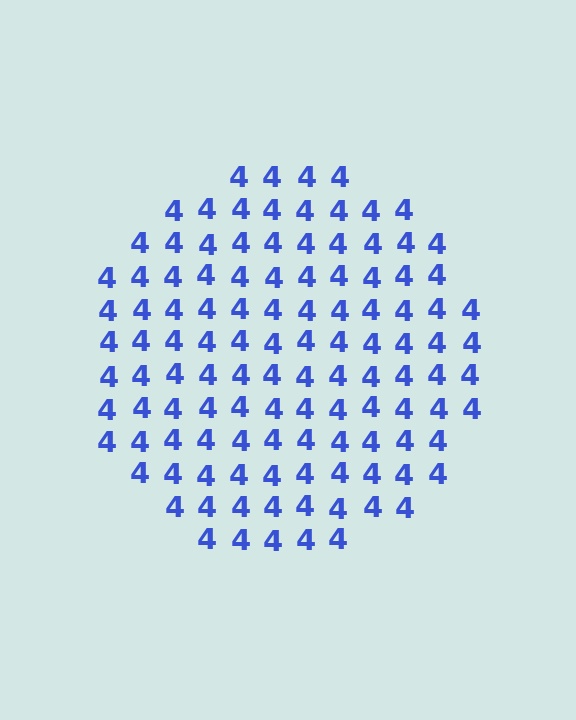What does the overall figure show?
The overall figure shows a circle.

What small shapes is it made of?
It is made of small digit 4's.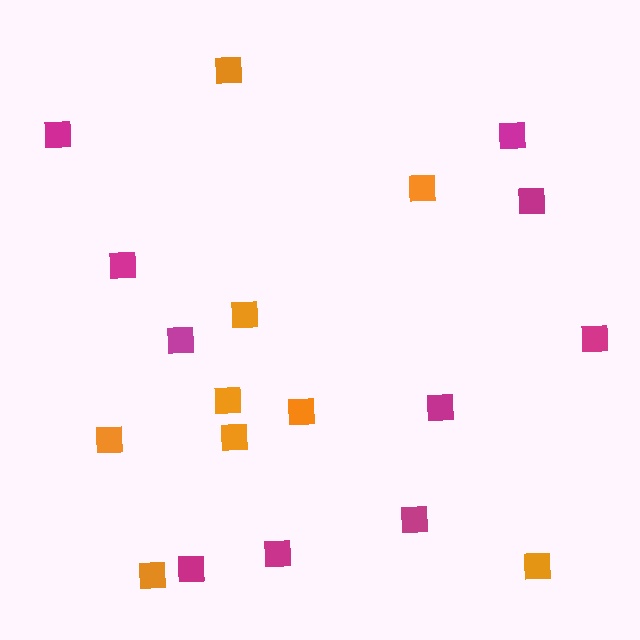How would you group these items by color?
There are 2 groups: one group of orange squares (9) and one group of magenta squares (10).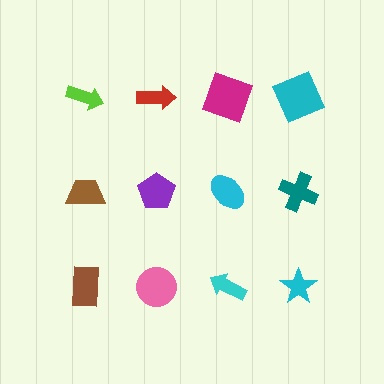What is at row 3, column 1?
A brown rectangle.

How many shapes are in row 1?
4 shapes.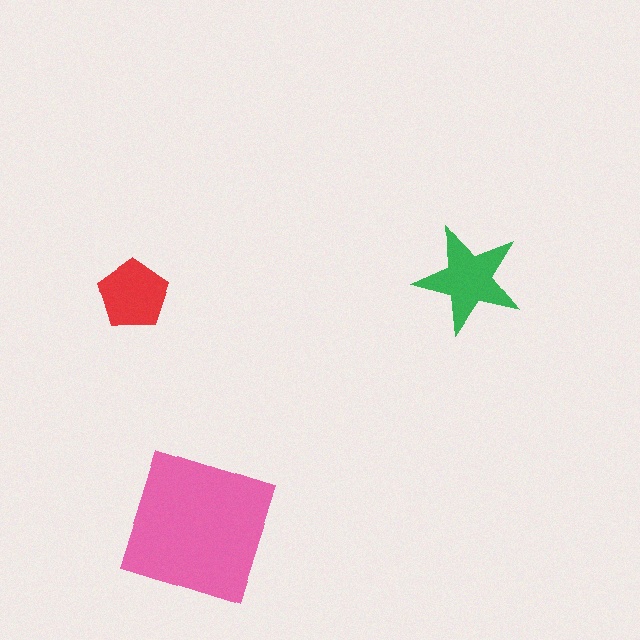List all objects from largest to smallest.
The pink square, the green star, the red pentagon.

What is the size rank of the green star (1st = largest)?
2nd.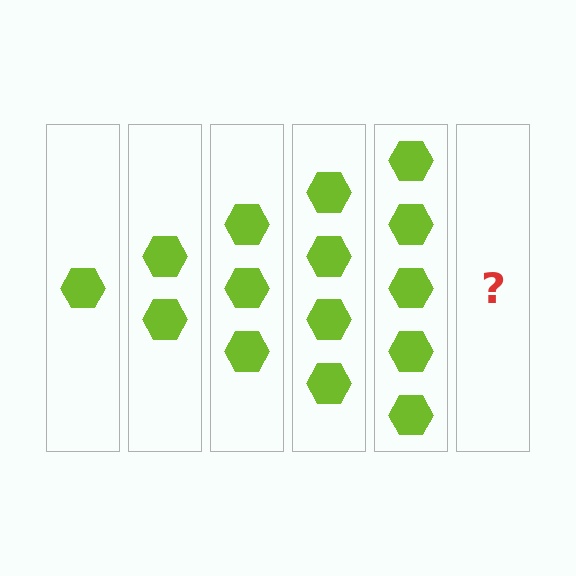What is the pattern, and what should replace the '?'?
The pattern is that each step adds one more hexagon. The '?' should be 6 hexagons.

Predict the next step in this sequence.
The next step is 6 hexagons.